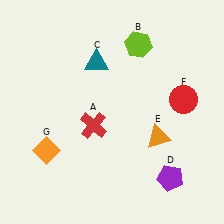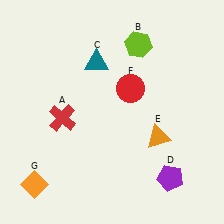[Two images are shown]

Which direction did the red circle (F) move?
The red circle (F) moved left.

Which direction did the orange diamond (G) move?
The orange diamond (G) moved down.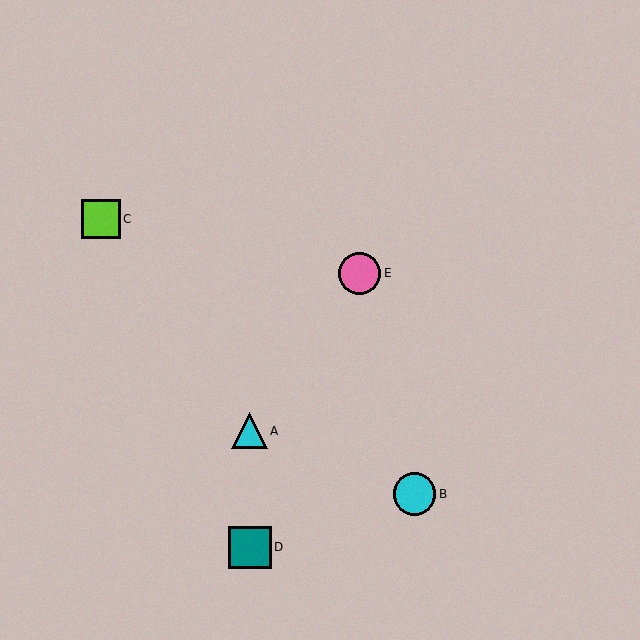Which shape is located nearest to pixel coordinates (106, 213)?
The lime square (labeled C) at (101, 219) is nearest to that location.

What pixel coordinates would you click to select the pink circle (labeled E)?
Click at (360, 273) to select the pink circle E.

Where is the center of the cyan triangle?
The center of the cyan triangle is at (249, 430).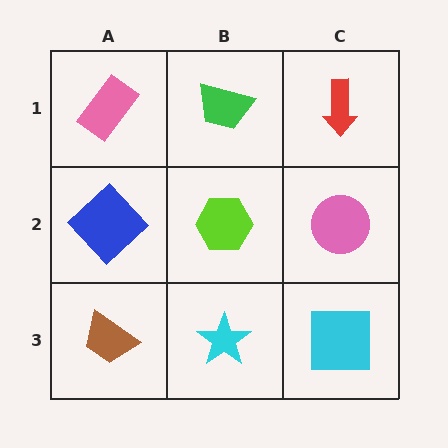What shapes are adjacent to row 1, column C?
A pink circle (row 2, column C), a green trapezoid (row 1, column B).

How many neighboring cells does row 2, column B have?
4.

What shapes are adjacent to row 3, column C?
A pink circle (row 2, column C), a cyan star (row 3, column B).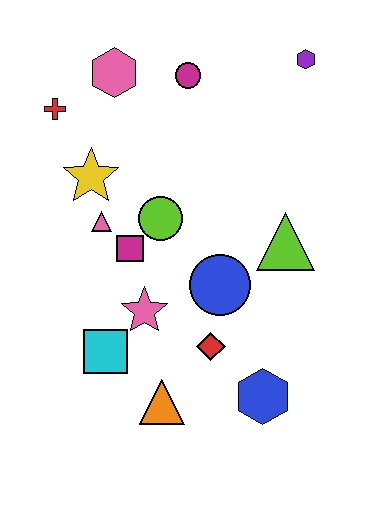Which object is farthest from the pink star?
The purple hexagon is farthest from the pink star.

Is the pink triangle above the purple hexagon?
No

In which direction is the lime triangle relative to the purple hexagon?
The lime triangle is below the purple hexagon.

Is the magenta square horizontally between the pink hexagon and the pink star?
Yes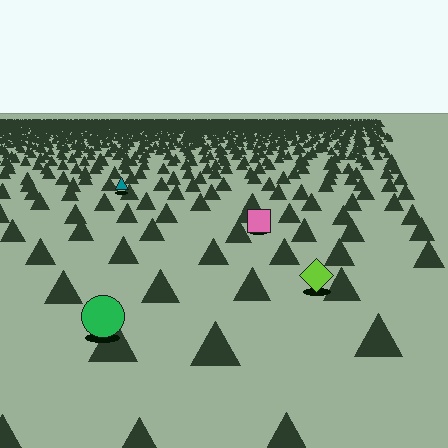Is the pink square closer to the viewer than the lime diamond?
No. The lime diamond is closer — you can tell from the texture gradient: the ground texture is coarser near it.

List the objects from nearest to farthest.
From nearest to farthest: the green circle, the lime diamond, the pink square, the teal triangle.